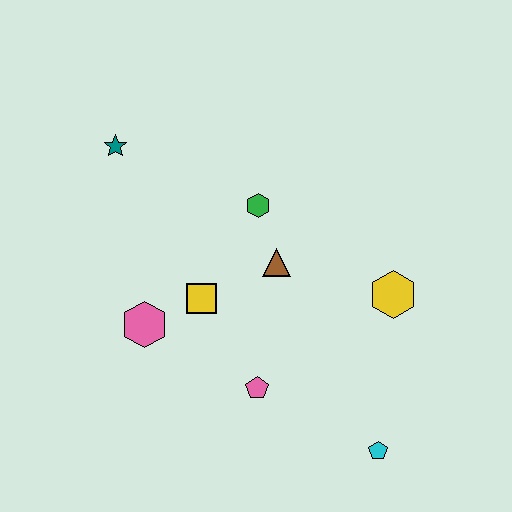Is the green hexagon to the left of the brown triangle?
Yes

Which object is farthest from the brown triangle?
The cyan pentagon is farthest from the brown triangle.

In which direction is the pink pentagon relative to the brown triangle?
The pink pentagon is below the brown triangle.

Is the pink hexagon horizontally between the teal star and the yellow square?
Yes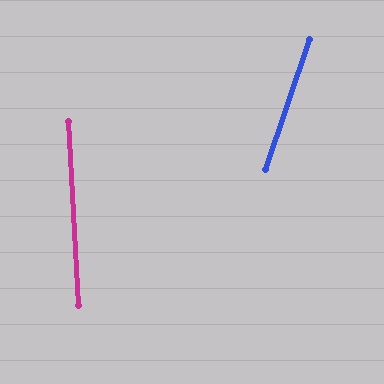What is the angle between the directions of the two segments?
Approximately 22 degrees.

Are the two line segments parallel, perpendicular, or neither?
Neither parallel nor perpendicular — they differ by about 22°.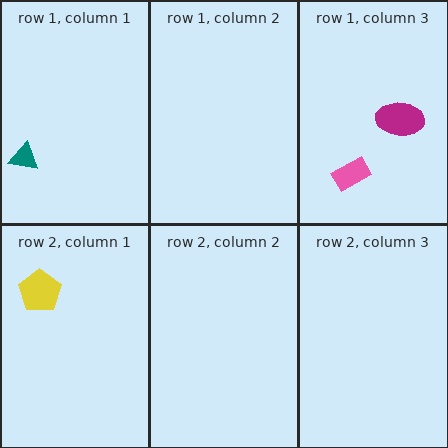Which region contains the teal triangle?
The row 1, column 1 region.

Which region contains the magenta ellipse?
The row 1, column 3 region.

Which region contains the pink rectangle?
The row 1, column 3 region.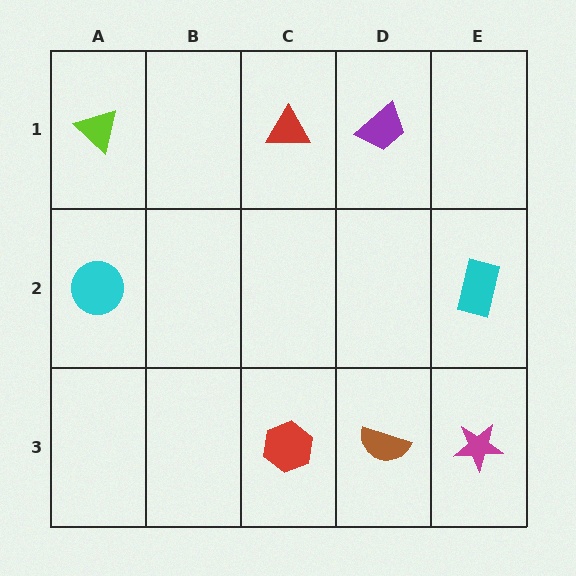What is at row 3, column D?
A brown semicircle.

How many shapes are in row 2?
2 shapes.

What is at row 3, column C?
A red hexagon.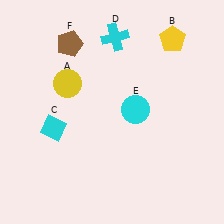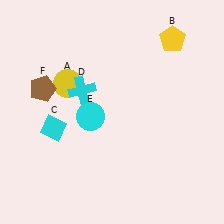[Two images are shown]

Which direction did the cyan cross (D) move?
The cyan cross (D) moved down.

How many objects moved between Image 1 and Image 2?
3 objects moved between the two images.